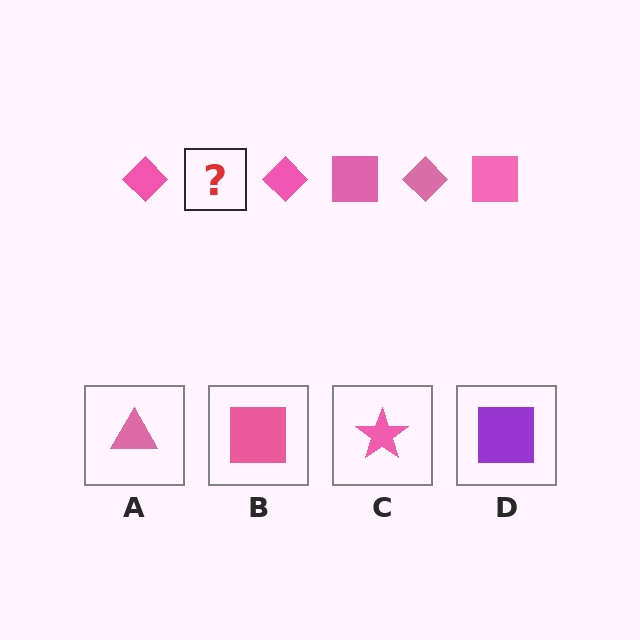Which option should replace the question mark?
Option B.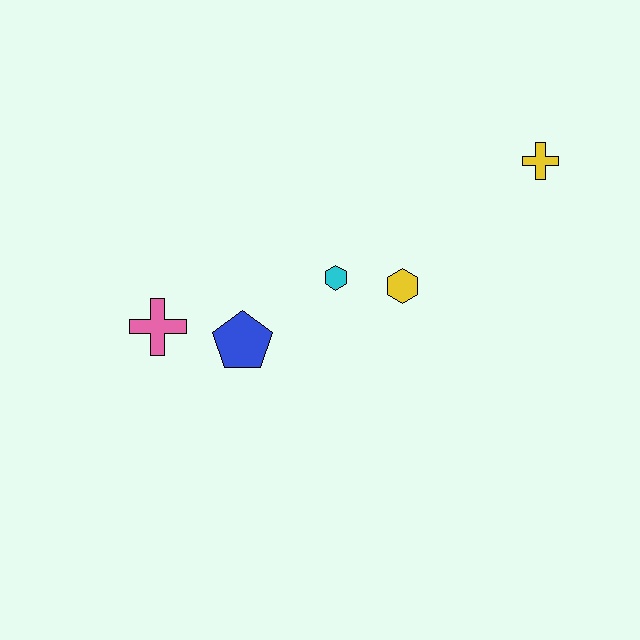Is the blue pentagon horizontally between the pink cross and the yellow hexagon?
Yes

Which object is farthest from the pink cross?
The yellow cross is farthest from the pink cross.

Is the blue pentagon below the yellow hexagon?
Yes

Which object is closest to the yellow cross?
The yellow hexagon is closest to the yellow cross.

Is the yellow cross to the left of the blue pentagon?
No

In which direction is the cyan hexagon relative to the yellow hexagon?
The cyan hexagon is to the left of the yellow hexagon.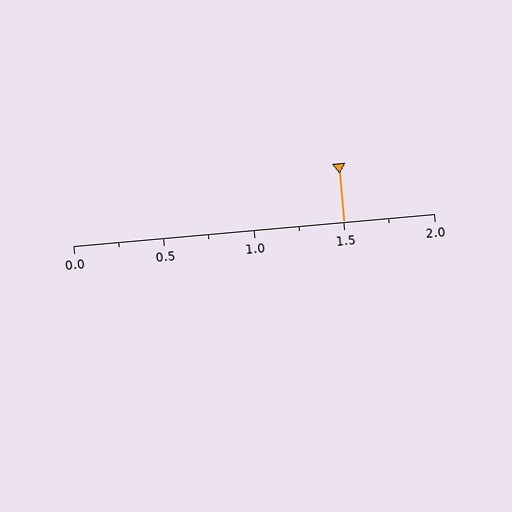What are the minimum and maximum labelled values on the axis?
The axis runs from 0.0 to 2.0.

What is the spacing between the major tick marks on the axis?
The major ticks are spaced 0.5 apart.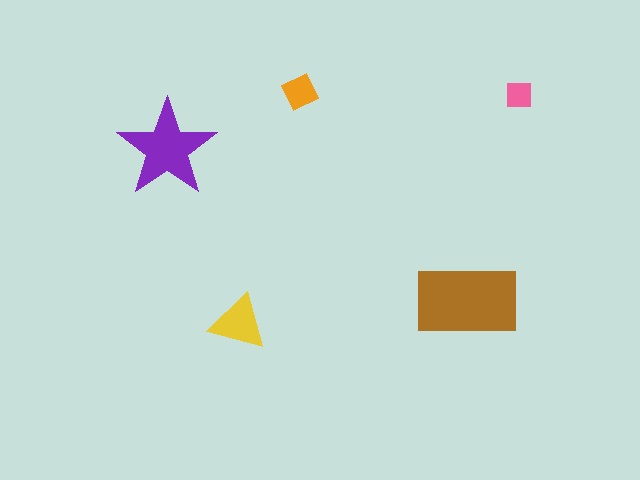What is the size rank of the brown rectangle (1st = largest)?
1st.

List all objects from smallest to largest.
The pink square, the orange square, the yellow triangle, the purple star, the brown rectangle.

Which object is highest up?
The orange square is topmost.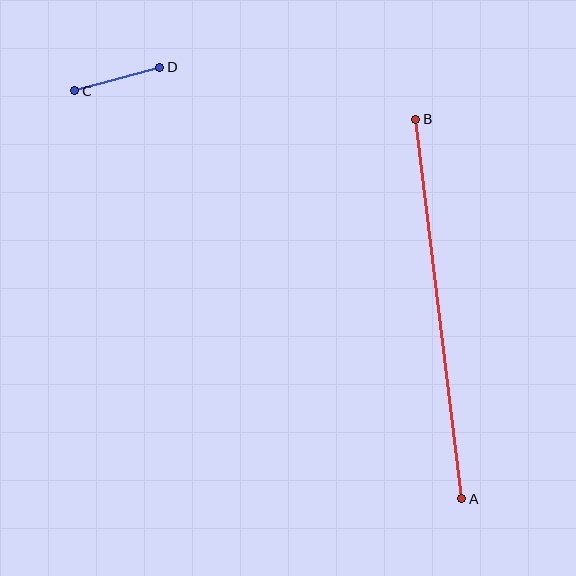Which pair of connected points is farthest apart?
Points A and B are farthest apart.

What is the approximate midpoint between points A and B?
The midpoint is at approximately (439, 309) pixels.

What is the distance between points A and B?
The distance is approximately 382 pixels.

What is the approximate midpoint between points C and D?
The midpoint is at approximately (117, 79) pixels.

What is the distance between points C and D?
The distance is approximately 88 pixels.